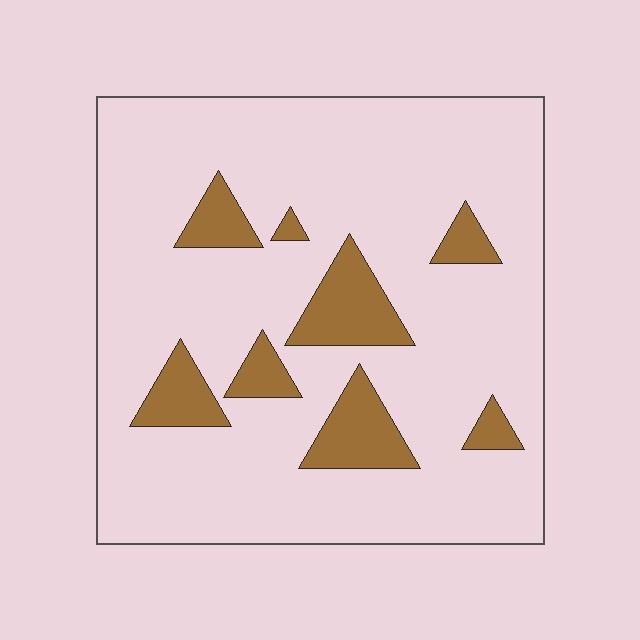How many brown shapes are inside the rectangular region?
8.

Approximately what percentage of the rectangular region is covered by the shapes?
Approximately 15%.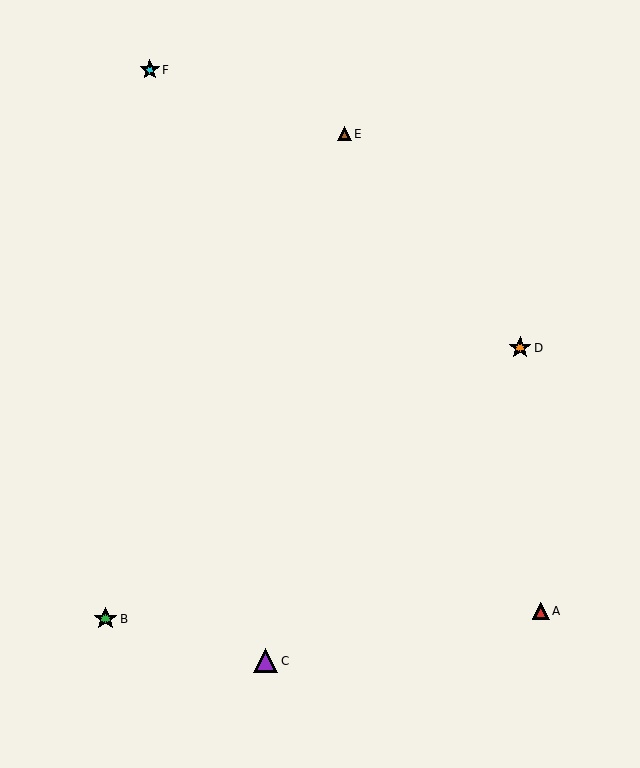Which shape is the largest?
The purple triangle (labeled C) is the largest.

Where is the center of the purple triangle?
The center of the purple triangle is at (265, 661).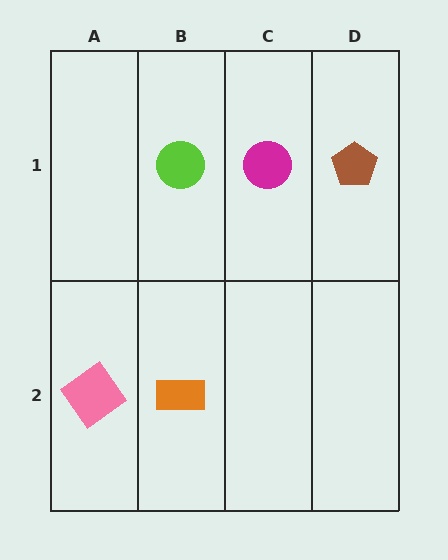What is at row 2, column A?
A pink diamond.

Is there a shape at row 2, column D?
No, that cell is empty.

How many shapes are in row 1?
3 shapes.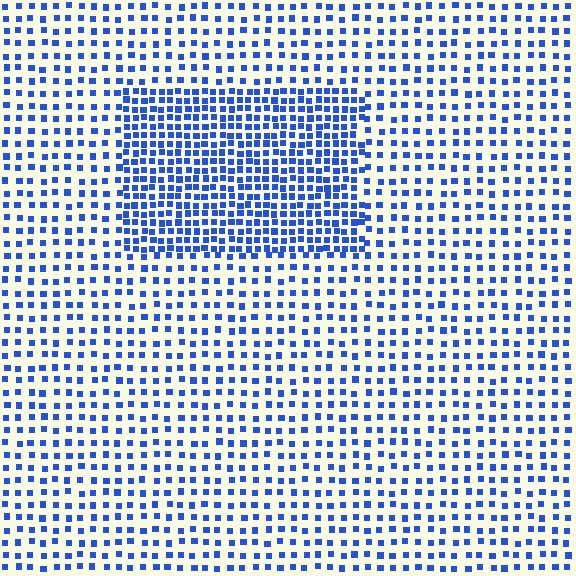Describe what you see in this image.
The image contains small blue elements arranged at two different densities. A rectangle-shaped region is visible where the elements are more densely packed than the surrounding area.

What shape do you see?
I see a rectangle.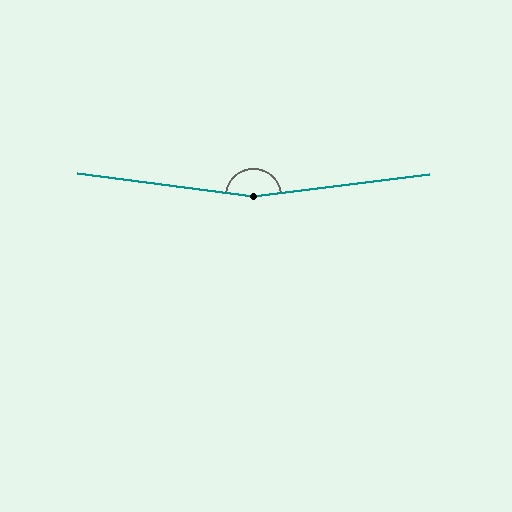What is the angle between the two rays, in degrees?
Approximately 165 degrees.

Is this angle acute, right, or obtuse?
It is obtuse.